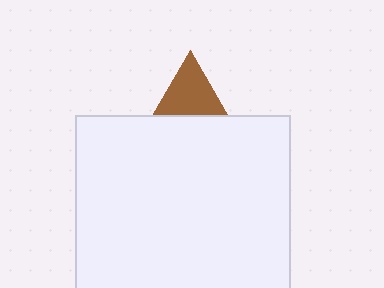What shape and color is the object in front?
The object in front is a white rectangle.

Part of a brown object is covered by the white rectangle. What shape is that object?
It is a triangle.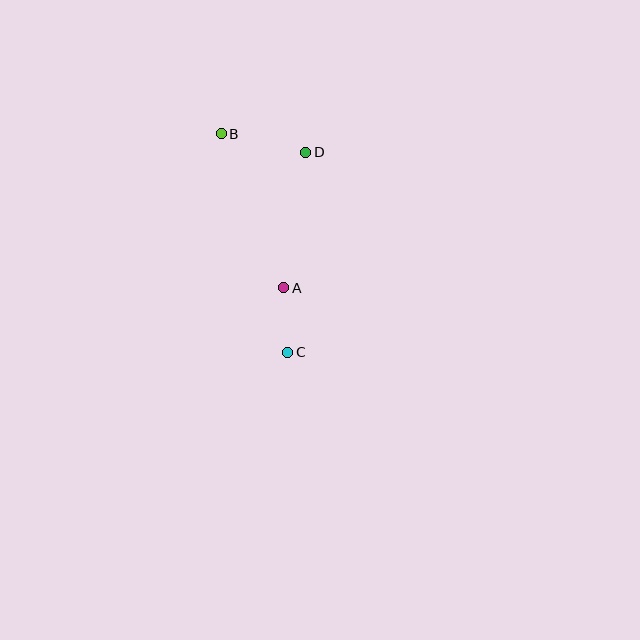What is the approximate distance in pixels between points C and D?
The distance between C and D is approximately 201 pixels.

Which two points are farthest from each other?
Points B and C are farthest from each other.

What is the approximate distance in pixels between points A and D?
The distance between A and D is approximately 137 pixels.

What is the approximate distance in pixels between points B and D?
The distance between B and D is approximately 87 pixels.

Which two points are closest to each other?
Points A and C are closest to each other.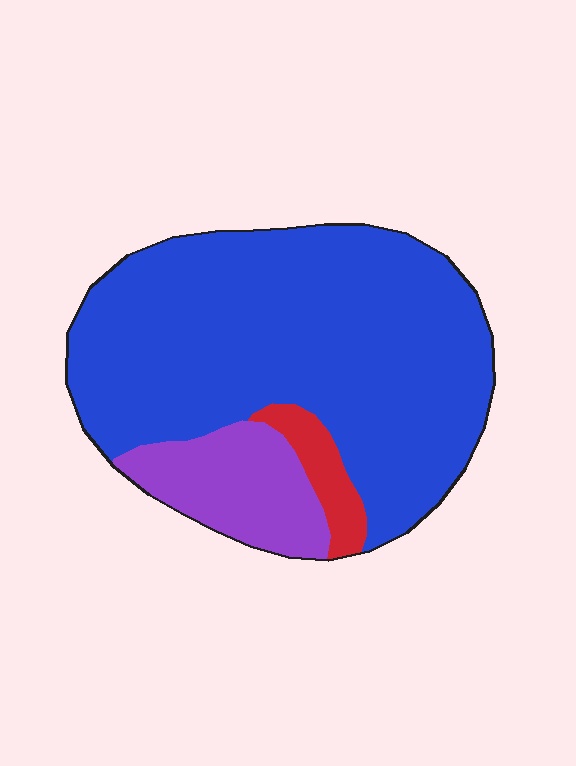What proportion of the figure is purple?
Purple takes up about one sixth (1/6) of the figure.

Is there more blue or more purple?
Blue.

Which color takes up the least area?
Red, at roughly 5%.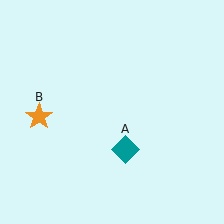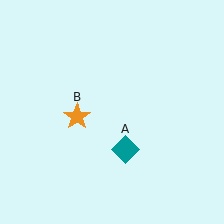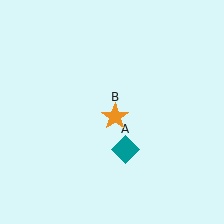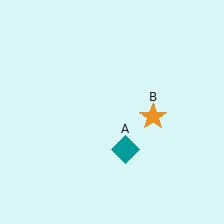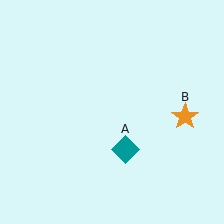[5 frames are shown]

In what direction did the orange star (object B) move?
The orange star (object B) moved right.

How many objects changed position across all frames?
1 object changed position: orange star (object B).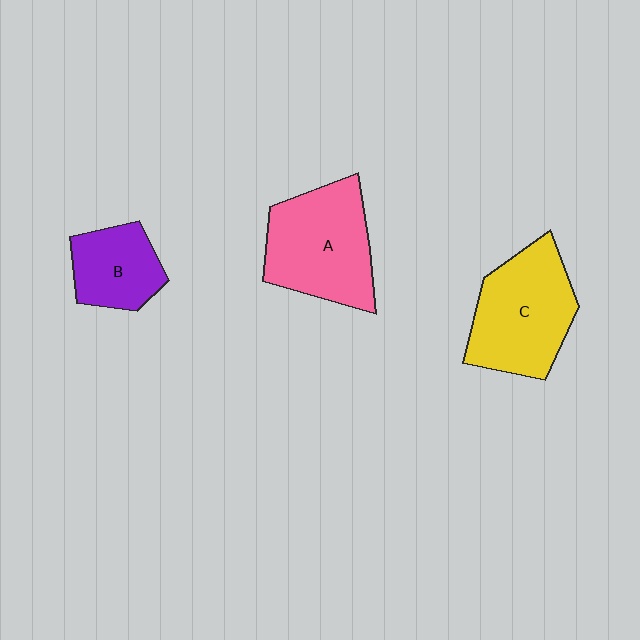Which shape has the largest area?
Shape A (pink).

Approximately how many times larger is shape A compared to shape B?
Approximately 1.7 times.